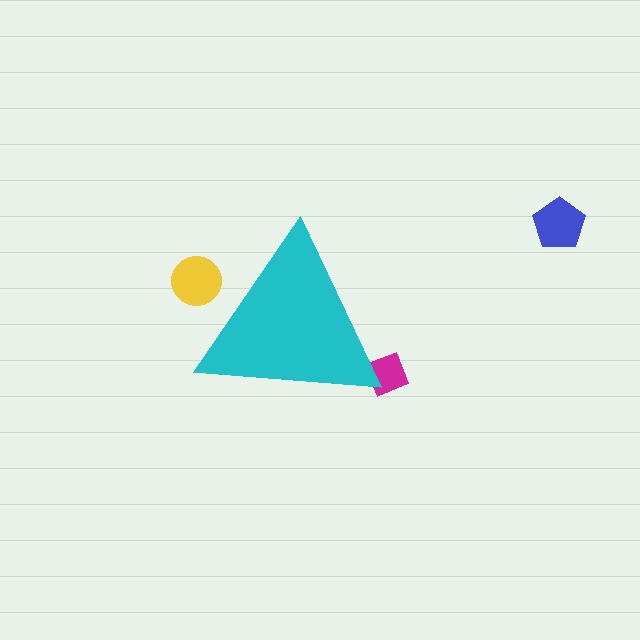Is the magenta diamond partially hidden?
Yes, the magenta diamond is partially hidden behind the cyan triangle.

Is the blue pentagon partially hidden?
No, the blue pentagon is fully visible.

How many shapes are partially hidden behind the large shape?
2 shapes are partially hidden.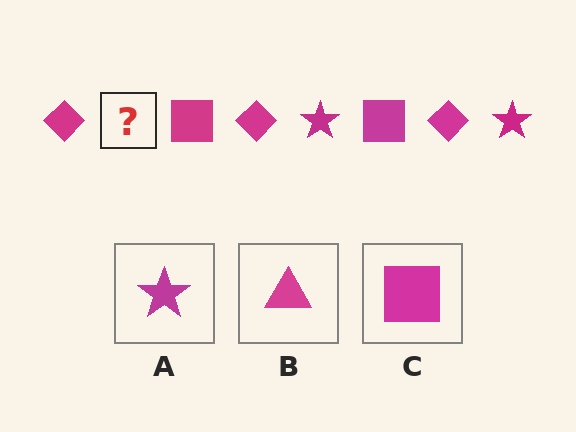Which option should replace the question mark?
Option A.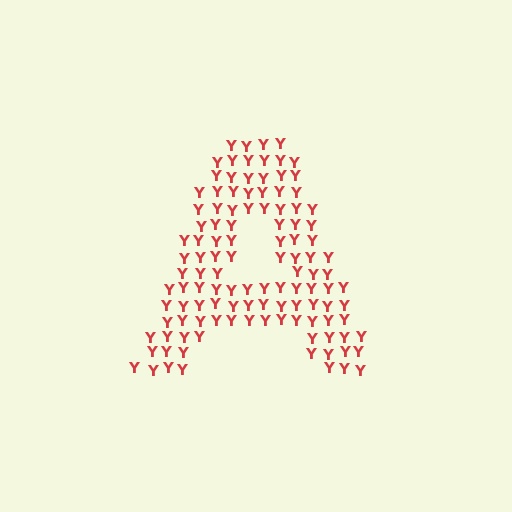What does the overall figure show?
The overall figure shows the letter A.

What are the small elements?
The small elements are letter Y's.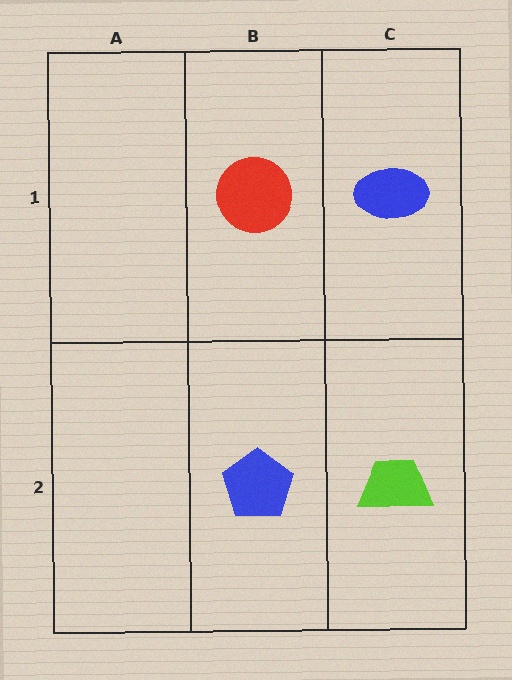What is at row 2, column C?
A lime trapezoid.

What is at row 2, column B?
A blue pentagon.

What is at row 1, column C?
A blue ellipse.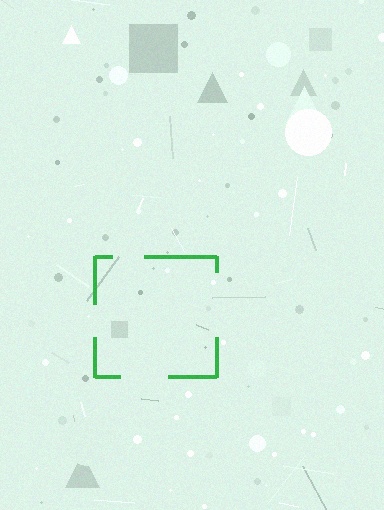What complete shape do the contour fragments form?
The contour fragments form a square.